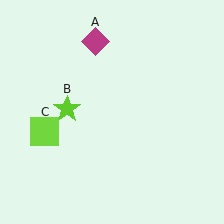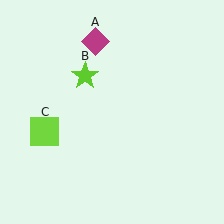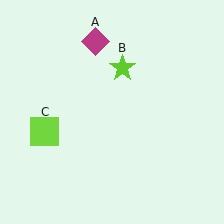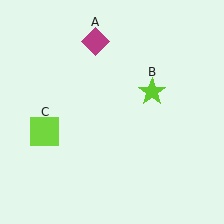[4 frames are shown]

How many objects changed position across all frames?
1 object changed position: lime star (object B).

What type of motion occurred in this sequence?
The lime star (object B) rotated clockwise around the center of the scene.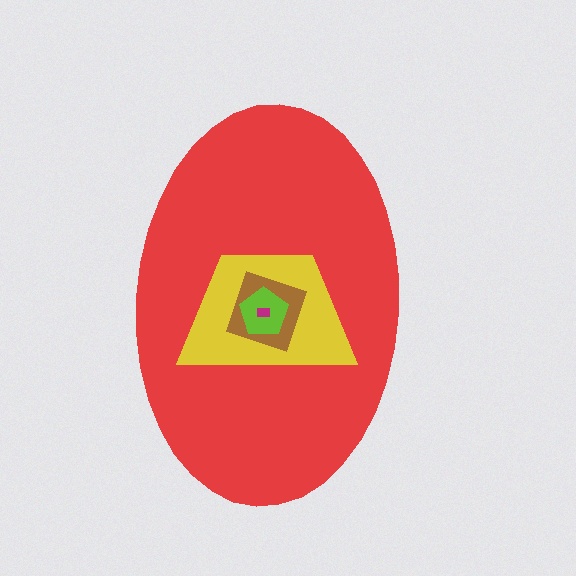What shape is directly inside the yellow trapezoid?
The brown square.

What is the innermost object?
The magenta rectangle.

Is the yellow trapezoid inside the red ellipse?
Yes.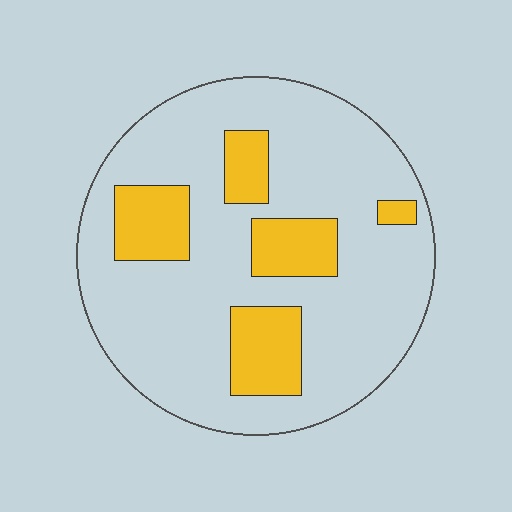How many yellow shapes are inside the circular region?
5.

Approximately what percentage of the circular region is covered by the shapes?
Approximately 20%.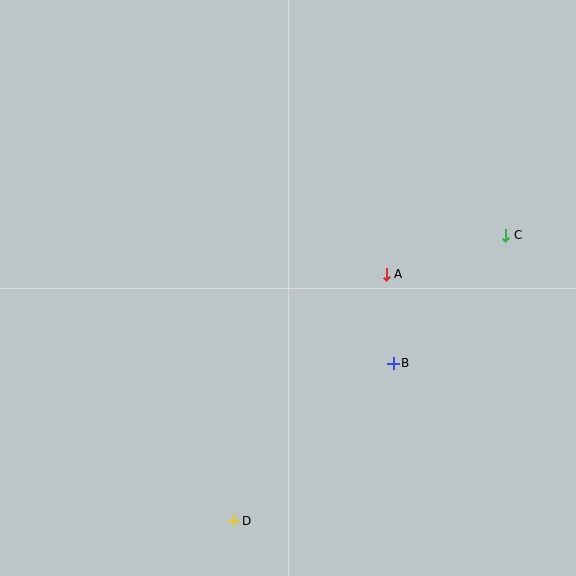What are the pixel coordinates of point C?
Point C is at (506, 235).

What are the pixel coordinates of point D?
Point D is at (234, 521).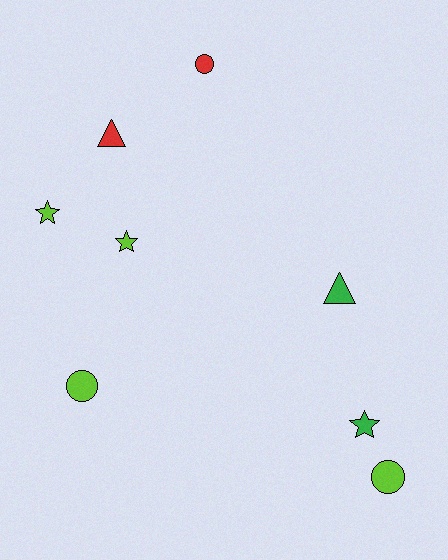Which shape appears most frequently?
Circle, with 3 objects.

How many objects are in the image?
There are 8 objects.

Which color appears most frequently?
Lime, with 4 objects.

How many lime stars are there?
There are 2 lime stars.